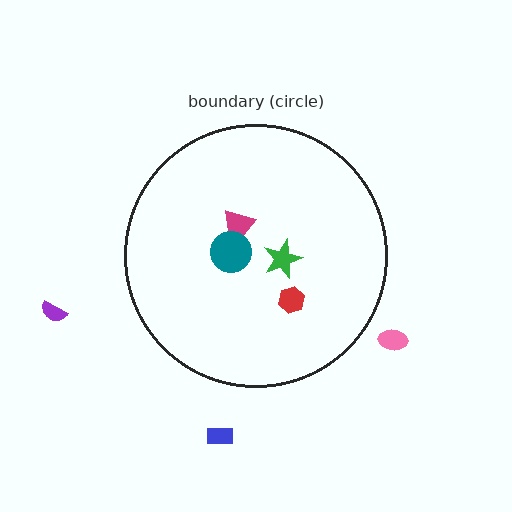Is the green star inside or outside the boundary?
Inside.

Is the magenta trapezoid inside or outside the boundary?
Inside.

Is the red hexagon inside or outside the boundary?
Inside.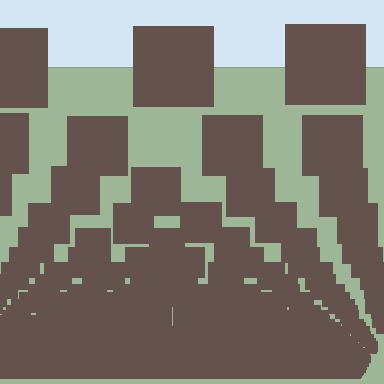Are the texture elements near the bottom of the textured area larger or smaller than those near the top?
Smaller. The gradient is inverted — elements near the bottom are smaller and denser.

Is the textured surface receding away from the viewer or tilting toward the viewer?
The surface appears to tilt toward the viewer. Texture elements get larger and sparser toward the top.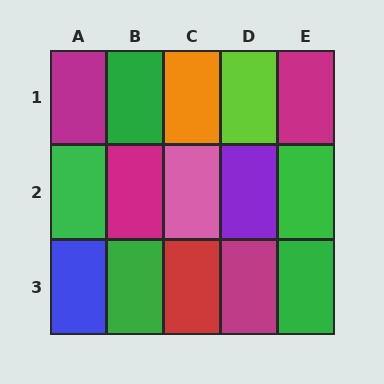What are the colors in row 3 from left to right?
Blue, green, red, magenta, green.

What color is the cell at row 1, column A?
Magenta.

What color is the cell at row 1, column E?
Magenta.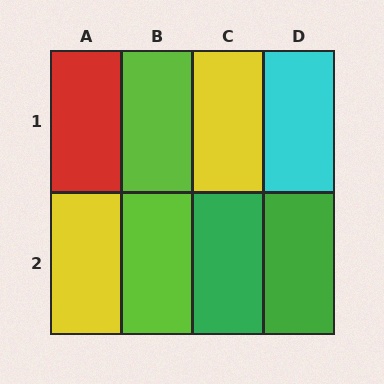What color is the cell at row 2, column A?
Yellow.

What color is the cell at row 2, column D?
Green.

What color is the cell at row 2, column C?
Green.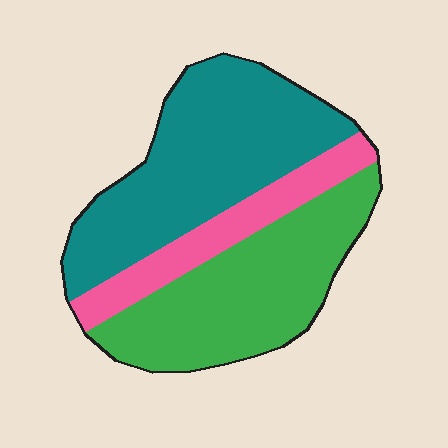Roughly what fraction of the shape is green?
Green covers 38% of the shape.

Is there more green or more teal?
Teal.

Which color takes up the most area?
Teal, at roughly 45%.